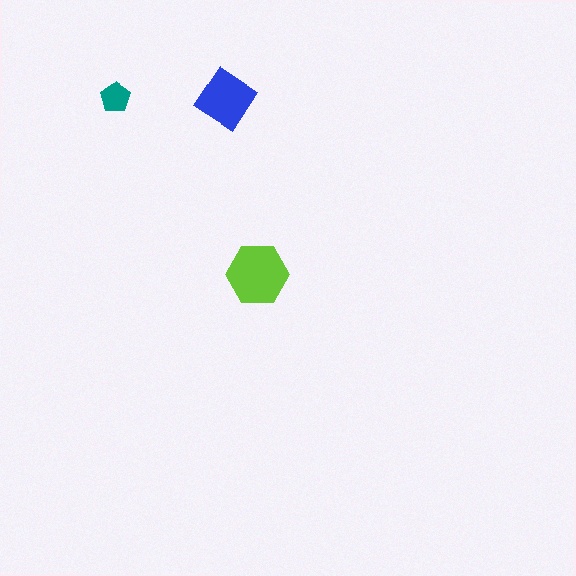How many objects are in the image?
There are 3 objects in the image.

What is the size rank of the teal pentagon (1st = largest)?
3rd.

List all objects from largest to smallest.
The lime hexagon, the blue diamond, the teal pentagon.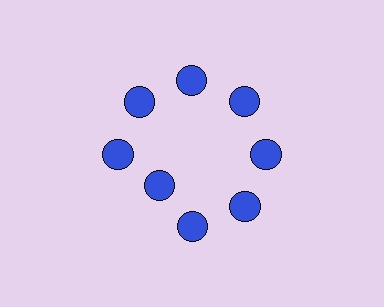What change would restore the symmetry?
The symmetry would be restored by moving it outward, back onto the ring so that all 8 circles sit at equal angles and equal distance from the center.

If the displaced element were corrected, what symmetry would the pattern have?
It would have 8-fold rotational symmetry — the pattern would map onto itself every 45 degrees.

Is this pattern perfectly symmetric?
No. The 8 blue circles are arranged in a ring, but one element near the 8 o'clock position is pulled inward toward the center, breaking the 8-fold rotational symmetry.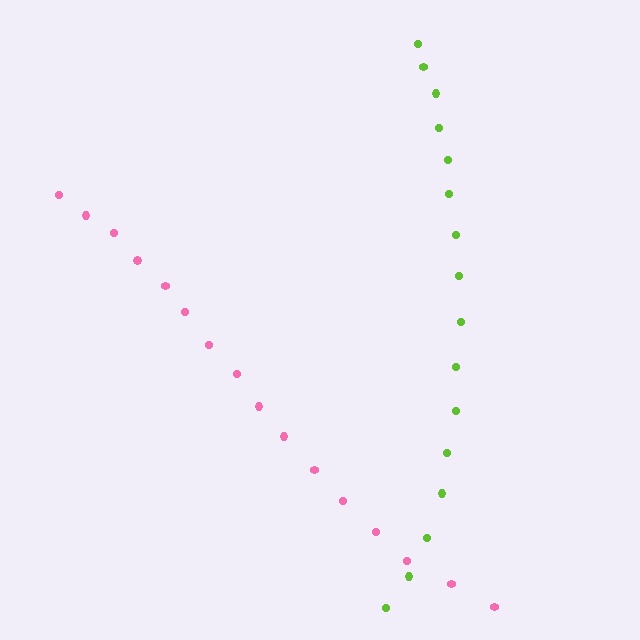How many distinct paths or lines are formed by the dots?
There are 2 distinct paths.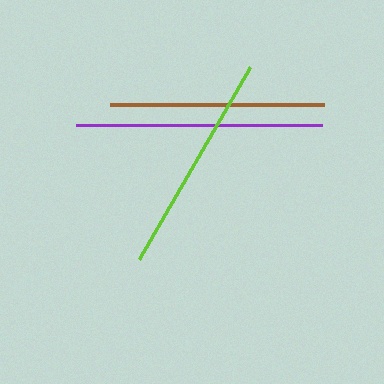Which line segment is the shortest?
The brown line is the shortest at approximately 214 pixels.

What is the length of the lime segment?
The lime segment is approximately 222 pixels long.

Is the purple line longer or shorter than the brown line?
The purple line is longer than the brown line.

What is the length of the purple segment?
The purple segment is approximately 246 pixels long.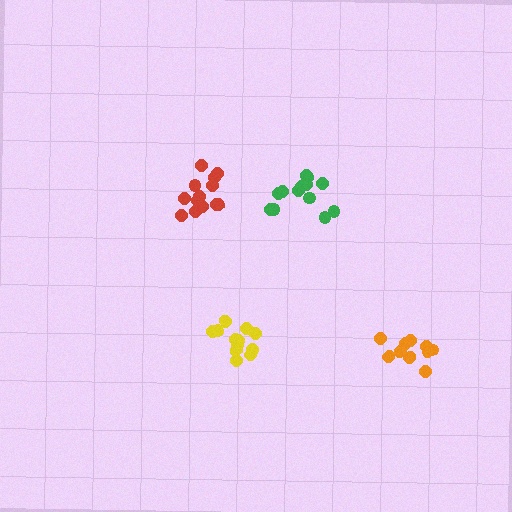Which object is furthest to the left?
The red cluster is leftmost.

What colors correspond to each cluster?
The clusters are colored: red, yellow, orange, green.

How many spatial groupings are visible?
There are 4 spatial groupings.